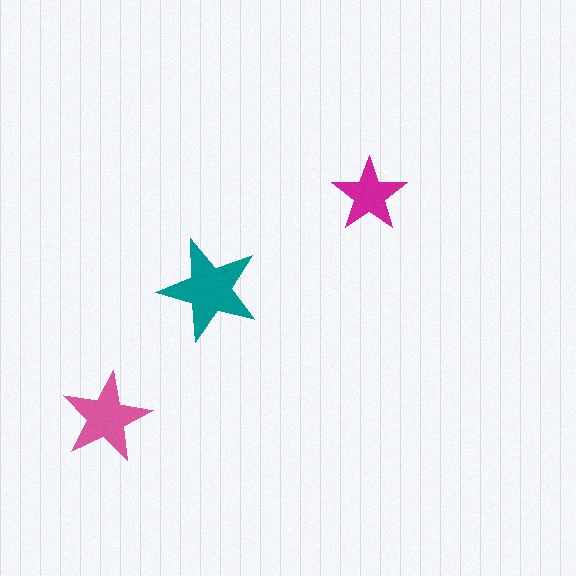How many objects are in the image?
There are 3 objects in the image.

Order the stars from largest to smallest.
the teal one, the pink one, the magenta one.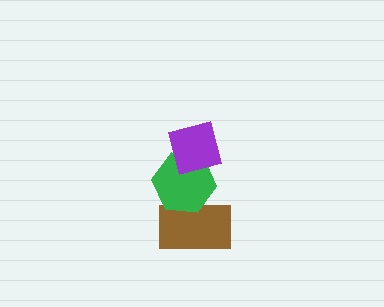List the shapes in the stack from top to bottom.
From top to bottom: the purple square, the green hexagon, the brown rectangle.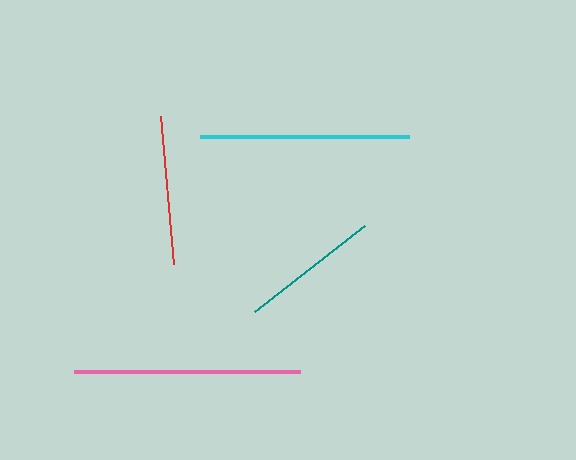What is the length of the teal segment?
The teal segment is approximately 139 pixels long.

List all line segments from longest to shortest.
From longest to shortest: pink, cyan, red, teal.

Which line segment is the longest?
The pink line is the longest at approximately 226 pixels.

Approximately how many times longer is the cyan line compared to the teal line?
The cyan line is approximately 1.5 times the length of the teal line.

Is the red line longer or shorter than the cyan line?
The cyan line is longer than the red line.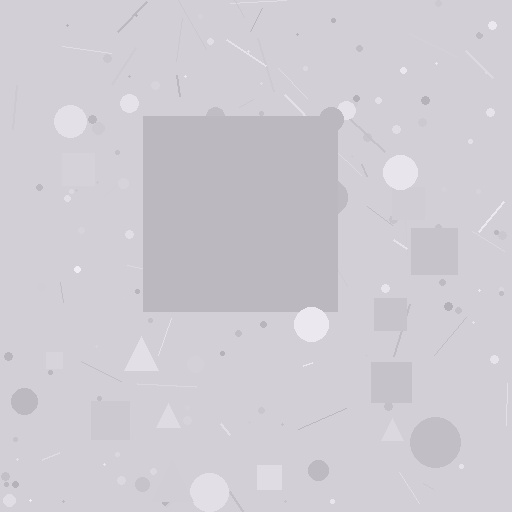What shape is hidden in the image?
A square is hidden in the image.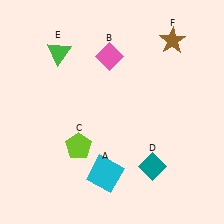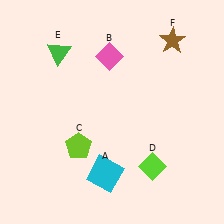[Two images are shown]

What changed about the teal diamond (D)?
In Image 1, D is teal. In Image 2, it changed to lime.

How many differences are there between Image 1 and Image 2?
There is 1 difference between the two images.